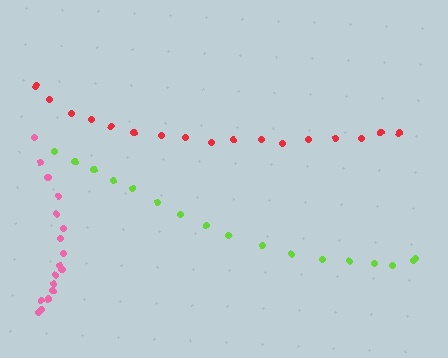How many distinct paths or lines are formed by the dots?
There are 3 distinct paths.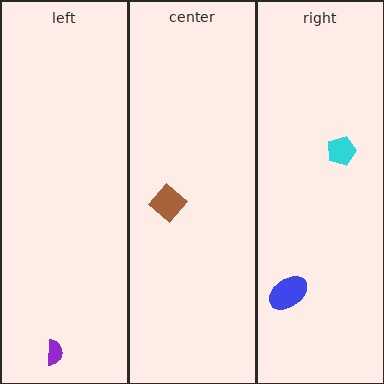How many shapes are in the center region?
1.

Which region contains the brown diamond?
The center region.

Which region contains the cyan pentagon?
The right region.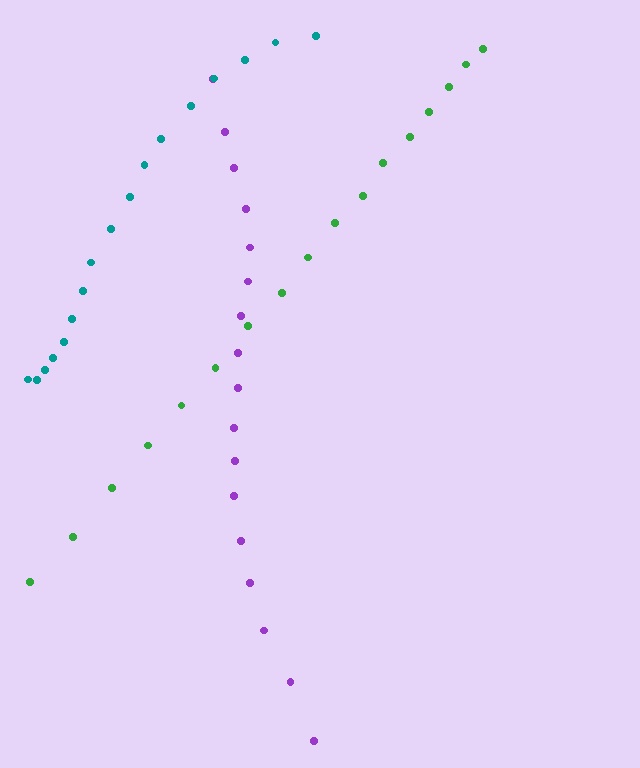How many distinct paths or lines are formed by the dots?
There are 3 distinct paths.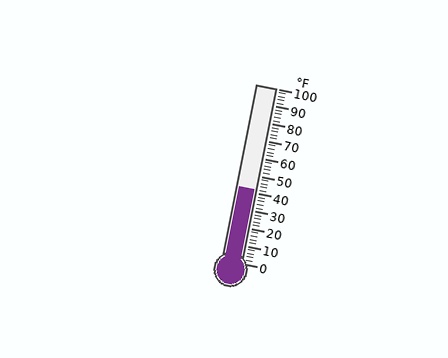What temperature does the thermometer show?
The thermometer shows approximately 42°F.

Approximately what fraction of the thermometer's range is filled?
The thermometer is filled to approximately 40% of its range.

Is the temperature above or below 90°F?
The temperature is below 90°F.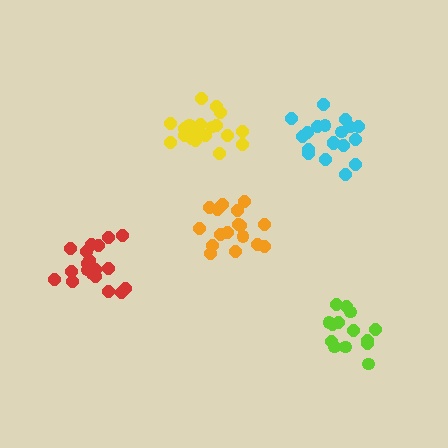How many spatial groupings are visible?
There are 5 spatial groupings.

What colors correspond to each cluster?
The clusters are colored: orange, yellow, cyan, lime, red.